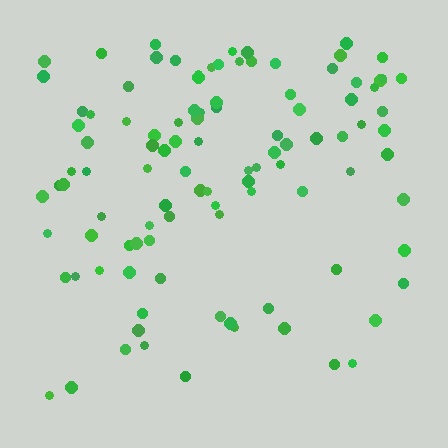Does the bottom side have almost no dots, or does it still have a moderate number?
Still a moderate number, just noticeably fewer than the top.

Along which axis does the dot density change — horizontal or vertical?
Vertical.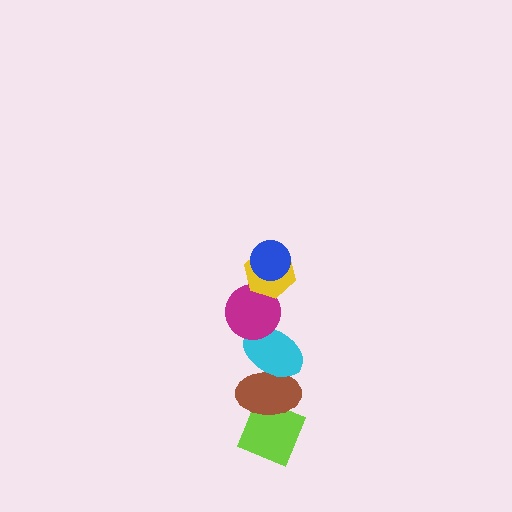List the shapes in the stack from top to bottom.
From top to bottom: the blue circle, the yellow hexagon, the magenta circle, the cyan ellipse, the brown ellipse, the lime diamond.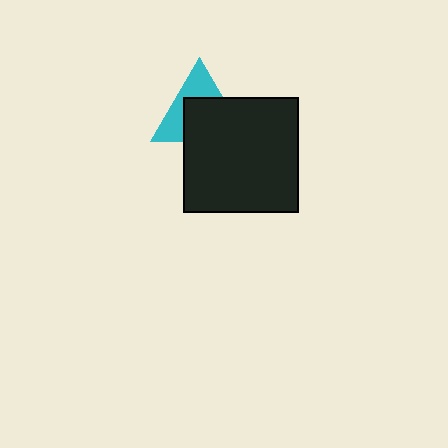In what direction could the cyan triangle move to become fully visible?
The cyan triangle could move up. That would shift it out from behind the black square entirely.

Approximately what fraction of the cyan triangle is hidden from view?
Roughly 55% of the cyan triangle is hidden behind the black square.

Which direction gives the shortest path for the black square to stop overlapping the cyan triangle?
Moving down gives the shortest separation.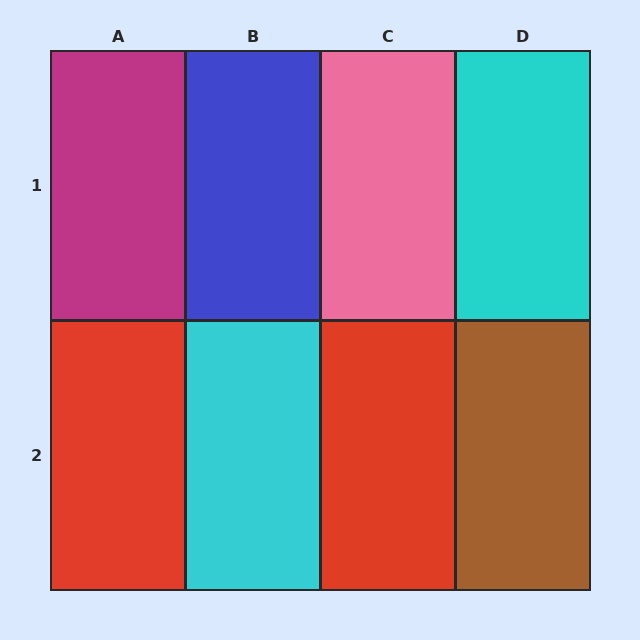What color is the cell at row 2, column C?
Red.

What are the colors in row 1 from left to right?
Magenta, blue, pink, cyan.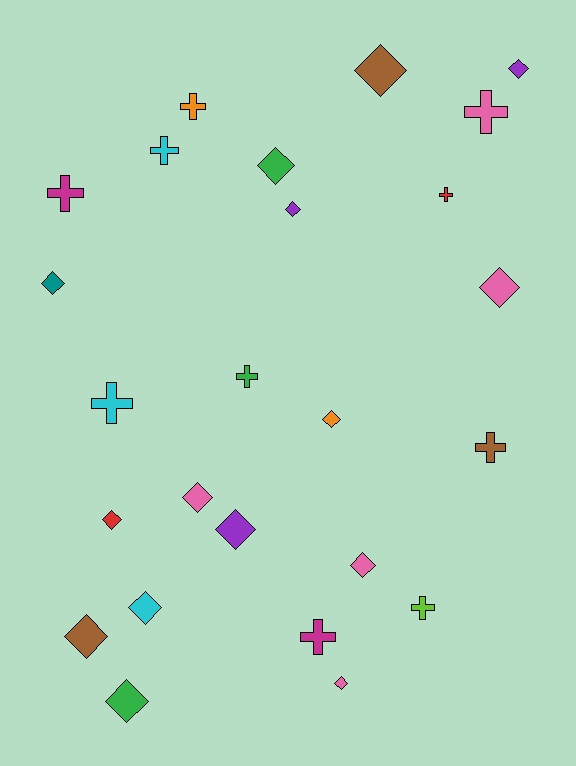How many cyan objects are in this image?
There are 3 cyan objects.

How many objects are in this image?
There are 25 objects.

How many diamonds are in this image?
There are 15 diamonds.